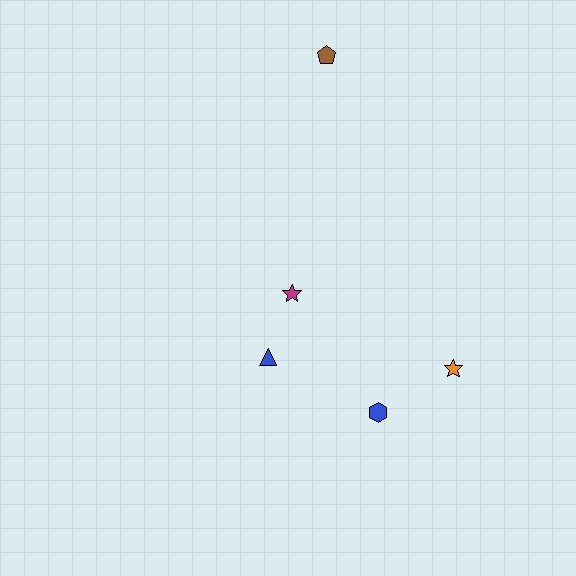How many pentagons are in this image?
There is 1 pentagon.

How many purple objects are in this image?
There are no purple objects.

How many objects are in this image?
There are 5 objects.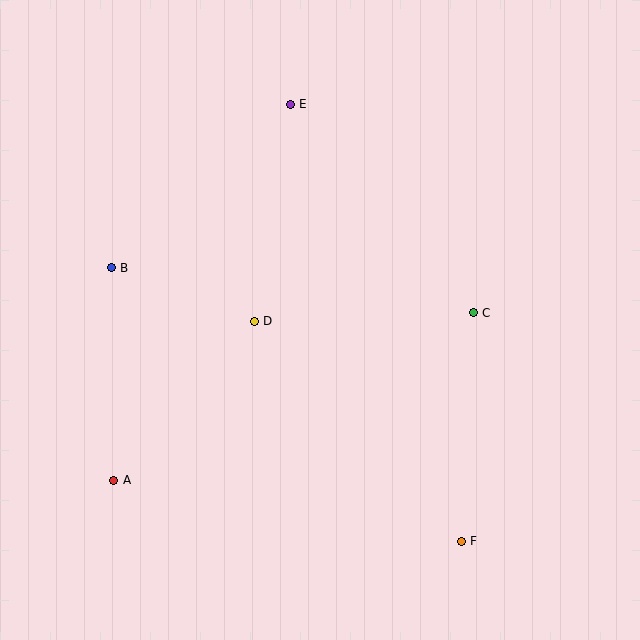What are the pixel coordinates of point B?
Point B is at (111, 268).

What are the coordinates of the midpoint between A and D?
The midpoint between A and D is at (184, 401).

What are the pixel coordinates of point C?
Point C is at (473, 313).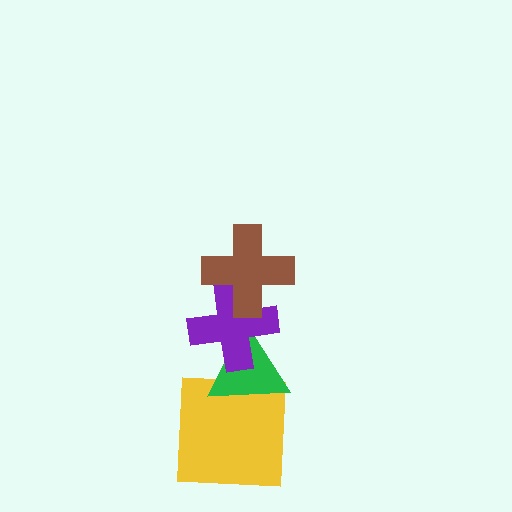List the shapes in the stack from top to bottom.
From top to bottom: the brown cross, the purple cross, the green triangle, the yellow square.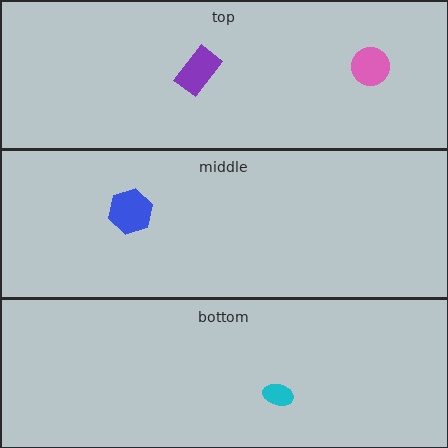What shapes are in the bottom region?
The cyan ellipse.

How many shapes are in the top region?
2.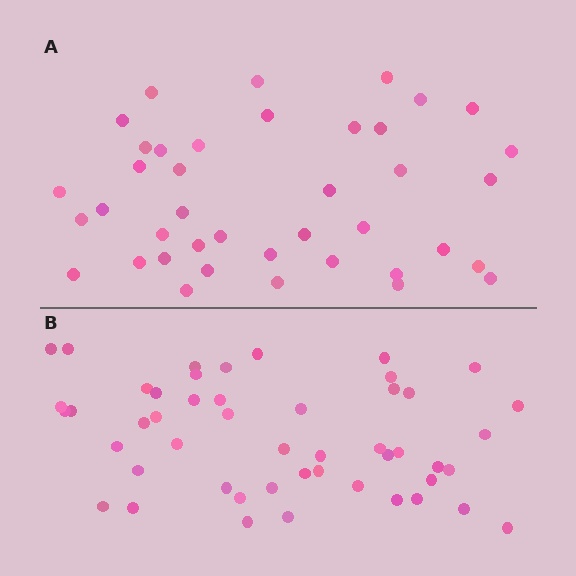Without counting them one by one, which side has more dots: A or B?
Region B (the bottom region) has more dots.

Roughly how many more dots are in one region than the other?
Region B has roughly 8 or so more dots than region A.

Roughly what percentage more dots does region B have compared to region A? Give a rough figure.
About 20% more.